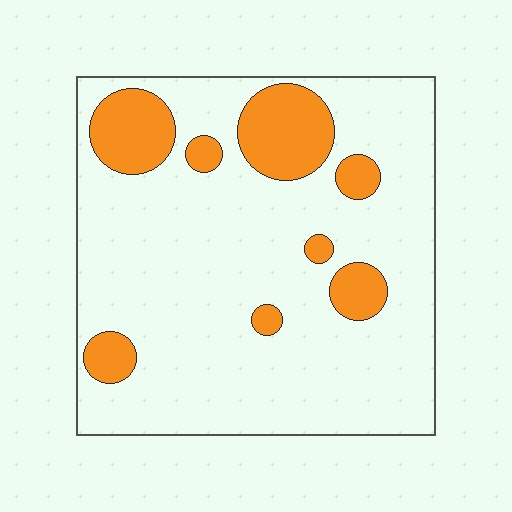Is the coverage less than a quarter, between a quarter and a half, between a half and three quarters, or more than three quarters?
Less than a quarter.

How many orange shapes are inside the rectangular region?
8.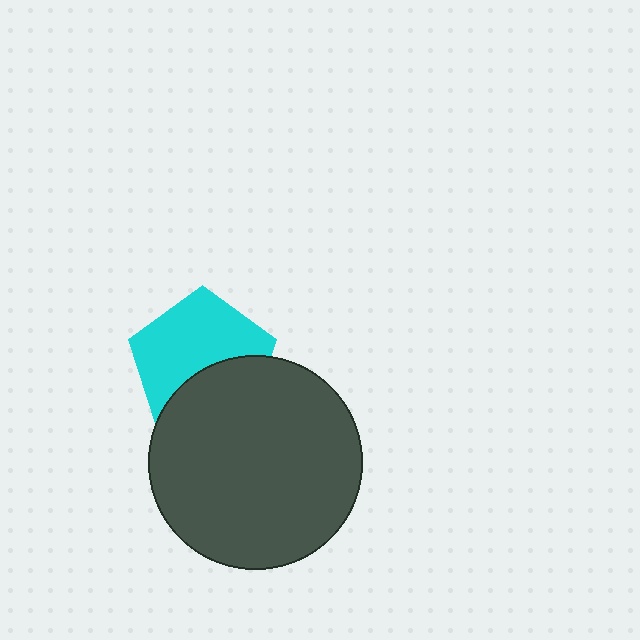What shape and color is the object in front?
The object in front is a dark gray circle.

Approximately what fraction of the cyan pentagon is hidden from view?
Roughly 39% of the cyan pentagon is hidden behind the dark gray circle.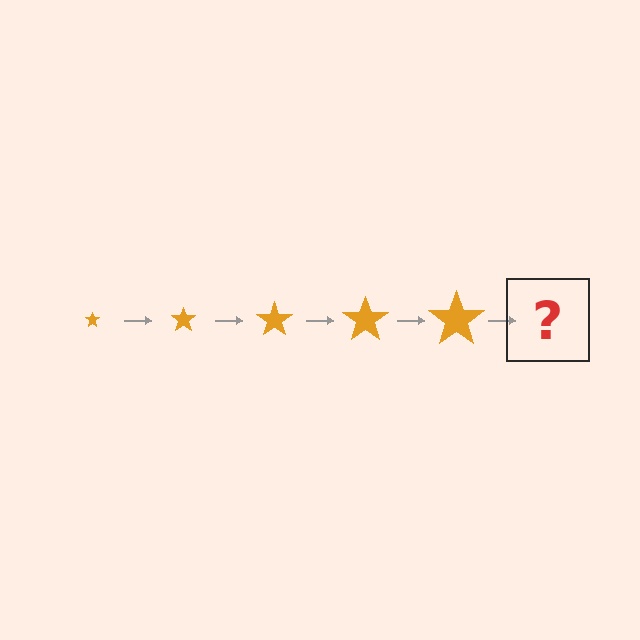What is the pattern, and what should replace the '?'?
The pattern is that the star gets progressively larger each step. The '?' should be an orange star, larger than the previous one.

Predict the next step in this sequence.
The next step is an orange star, larger than the previous one.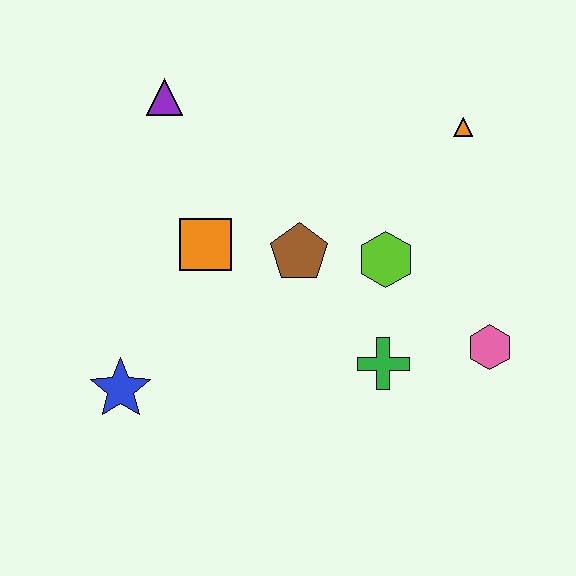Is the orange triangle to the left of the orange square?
No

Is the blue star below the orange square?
Yes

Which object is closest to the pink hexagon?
The green cross is closest to the pink hexagon.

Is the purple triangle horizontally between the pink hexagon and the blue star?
Yes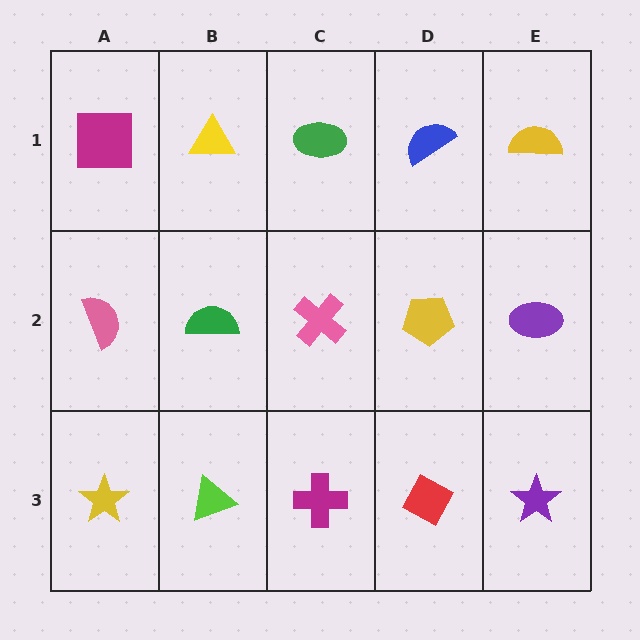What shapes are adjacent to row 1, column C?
A pink cross (row 2, column C), a yellow triangle (row 1, column B), a blue semicircle (row 1, column D).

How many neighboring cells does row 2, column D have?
4.